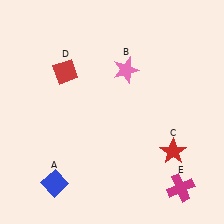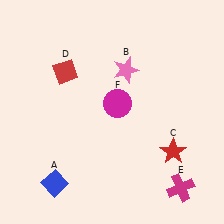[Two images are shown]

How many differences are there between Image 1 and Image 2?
There is 1 difference between the two images.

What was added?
A magenta circle (F) was added in Image 2.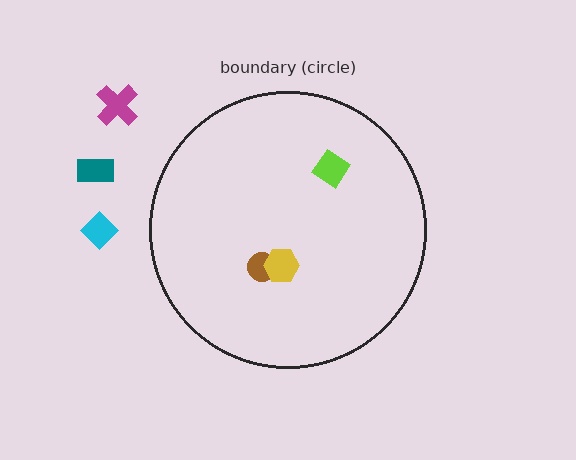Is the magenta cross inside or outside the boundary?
Outside.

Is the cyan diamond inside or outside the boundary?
Outside.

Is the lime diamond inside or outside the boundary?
Inside.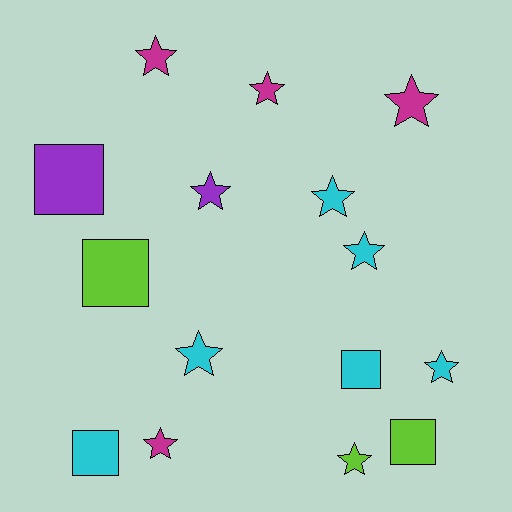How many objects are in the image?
There are 15 objects.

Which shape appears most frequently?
Star, with 10 objects.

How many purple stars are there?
There is 1 purple star.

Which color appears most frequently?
Cyan, with 6 objects.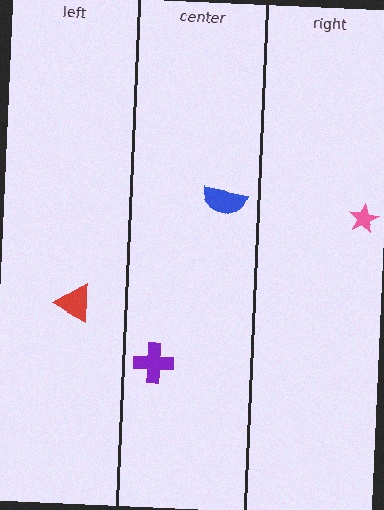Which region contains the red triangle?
The left region.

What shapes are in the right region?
The pink star.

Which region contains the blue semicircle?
The center region.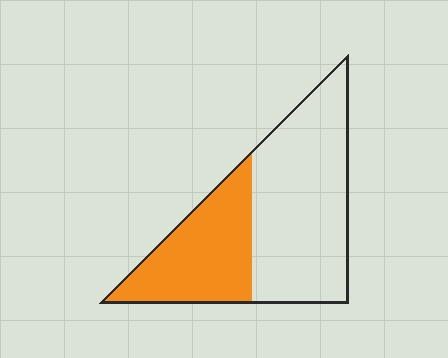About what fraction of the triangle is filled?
About three eighths (3/8).